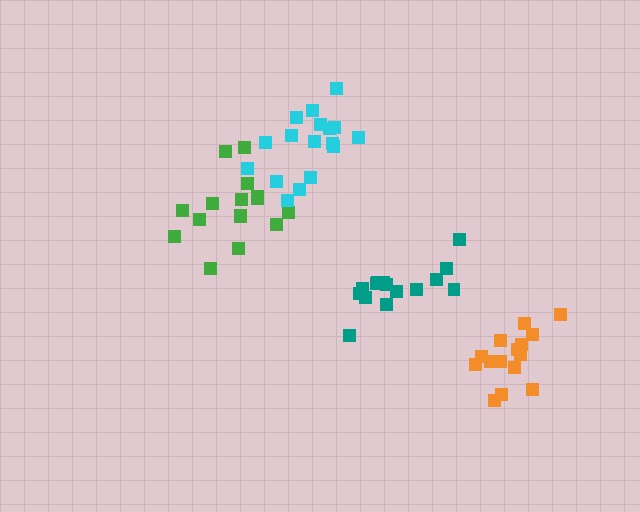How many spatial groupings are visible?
There are 4 spatial groupings.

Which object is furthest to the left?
The green cluster is leftmost.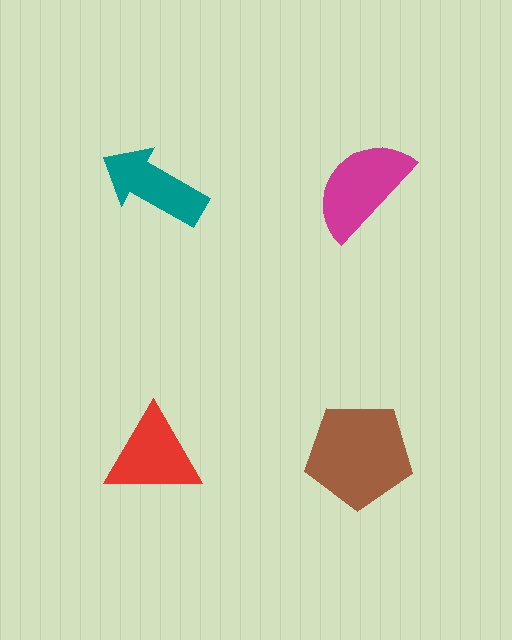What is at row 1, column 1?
A teal arrow.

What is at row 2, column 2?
A brown pentagon.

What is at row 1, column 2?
A magenta semicircle.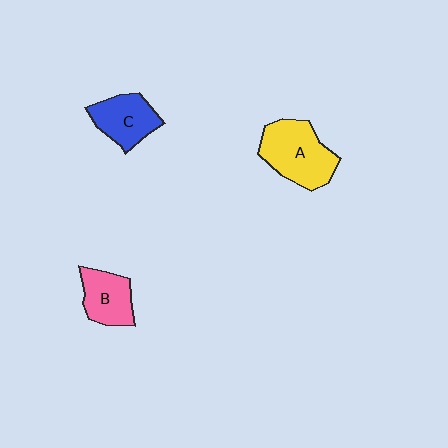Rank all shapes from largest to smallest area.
From largest to smallest: A (yellow), C (blue), B (pink).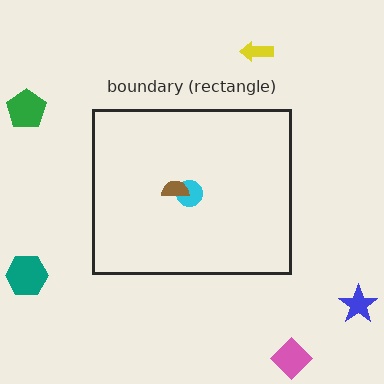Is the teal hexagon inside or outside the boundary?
Outside.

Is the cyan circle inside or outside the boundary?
Inside.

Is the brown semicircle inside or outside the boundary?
Inside.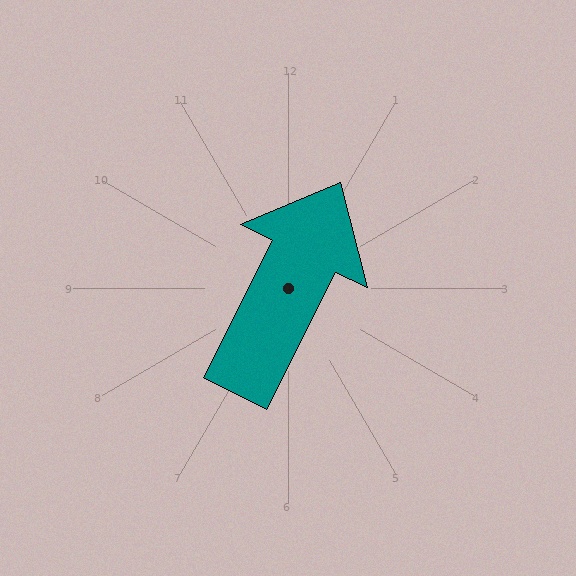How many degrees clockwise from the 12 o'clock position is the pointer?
Approximately 27 degrees.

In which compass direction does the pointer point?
Northeast.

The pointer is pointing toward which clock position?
Roughly 1 o'clock.